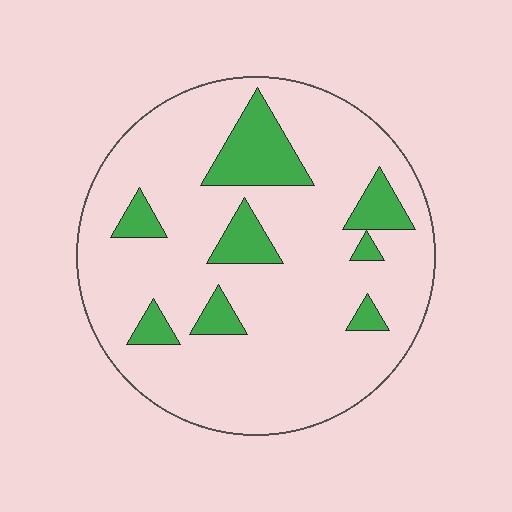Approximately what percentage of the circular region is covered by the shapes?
Approximately 15%.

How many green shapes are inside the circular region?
8.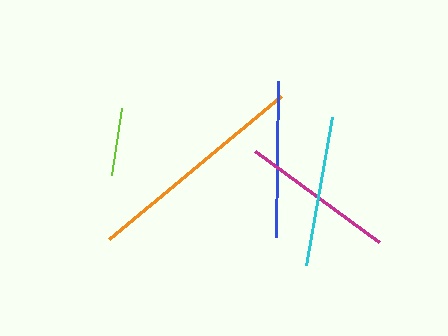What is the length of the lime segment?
The lime segment is approximately 68 pixels long.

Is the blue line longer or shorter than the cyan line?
The blue line is longer than the cyan line.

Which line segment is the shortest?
The lime line is the shortest at approximately 68 pixels.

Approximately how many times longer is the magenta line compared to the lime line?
The magenta line is approximately 2.3 times the length of the lime line.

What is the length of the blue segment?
The blue segment is approximately 156 pixels long.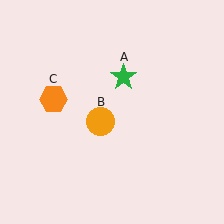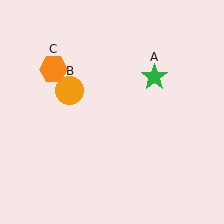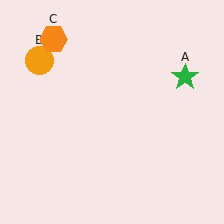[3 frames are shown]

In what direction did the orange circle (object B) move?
The orange circle (object B) moved up and to the left.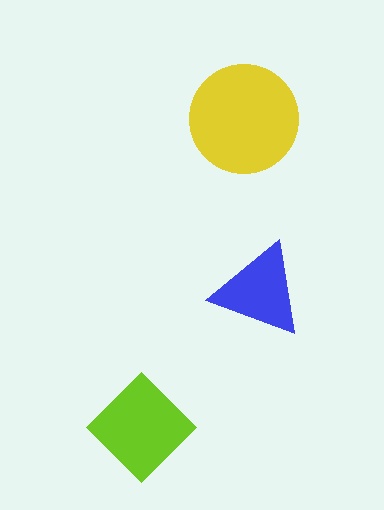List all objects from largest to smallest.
The yellow circle, the lime diamond, the blue triangle.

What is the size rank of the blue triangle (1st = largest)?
3rd.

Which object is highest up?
The yellow circle is topmost.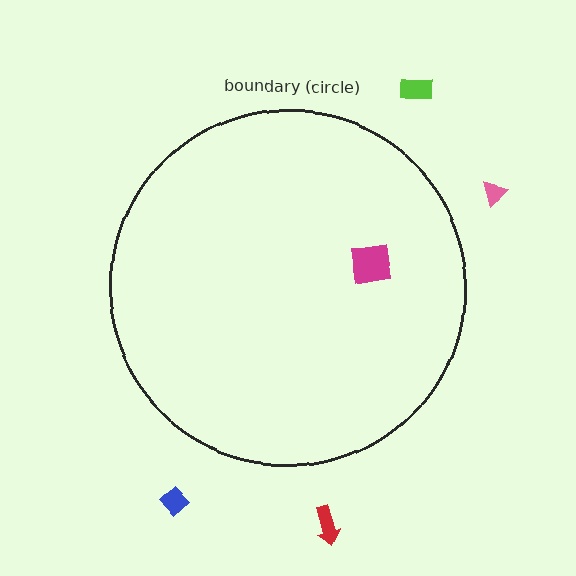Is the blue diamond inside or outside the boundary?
Outside.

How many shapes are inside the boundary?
1 inside, 4 outside.